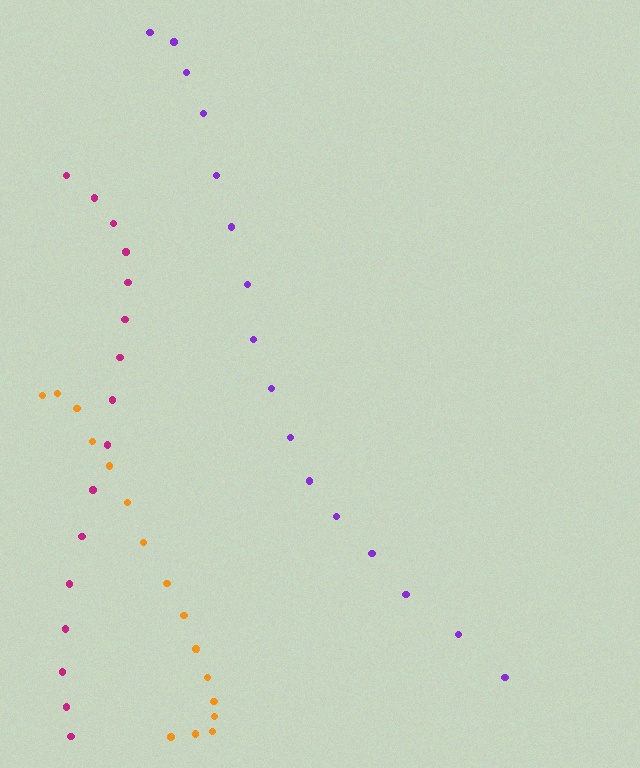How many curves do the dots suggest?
There are 3 distinct paths.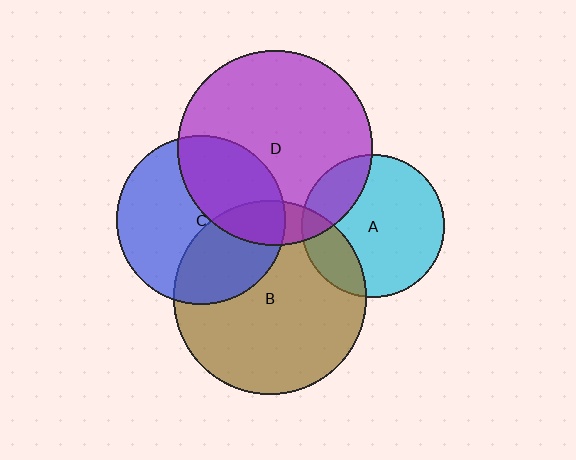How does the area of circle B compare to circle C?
Approximately 1.3 times.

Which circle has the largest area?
Circle D (purple).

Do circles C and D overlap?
Yes.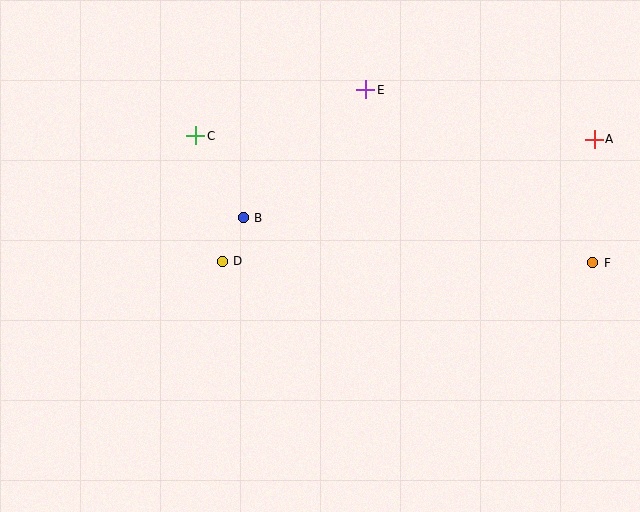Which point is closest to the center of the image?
Point B at (243, 218) is closest to the center.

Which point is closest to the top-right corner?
Point A is closest to the top-right corner.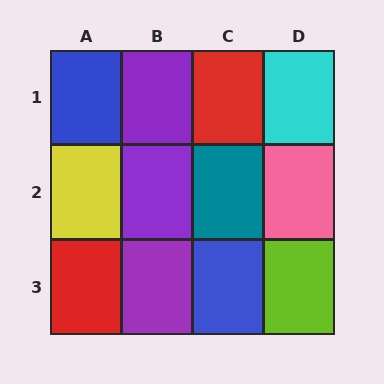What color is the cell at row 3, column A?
Red.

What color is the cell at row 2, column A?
Yellow.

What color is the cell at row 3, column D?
Lime.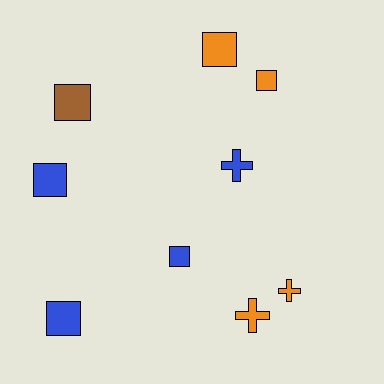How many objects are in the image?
There are 9 objects.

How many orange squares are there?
There are 2 orange squares.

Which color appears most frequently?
Orange, with 4 objects.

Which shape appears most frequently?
Square, with 6 objects.